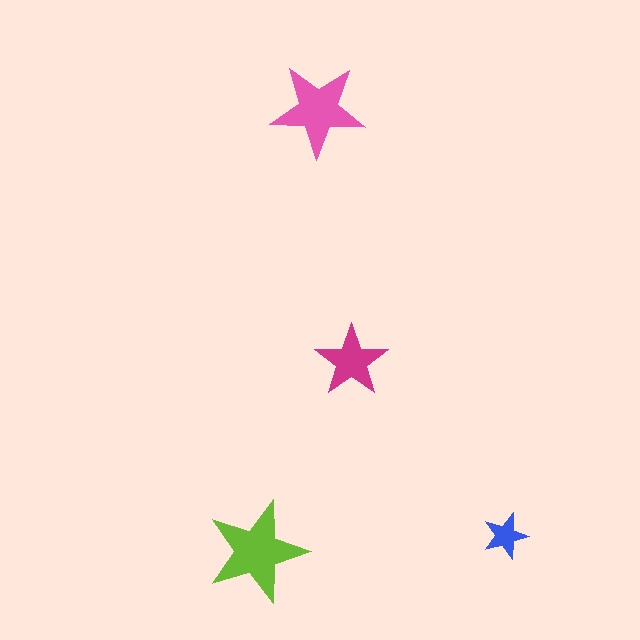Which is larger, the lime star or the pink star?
The lime one.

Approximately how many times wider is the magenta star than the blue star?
About 1.5 times wider.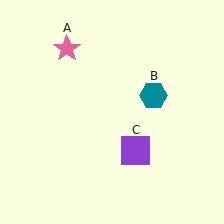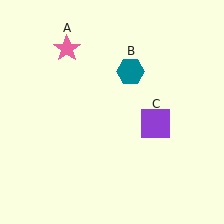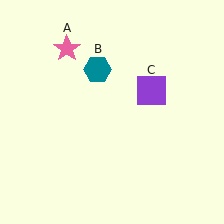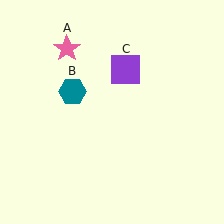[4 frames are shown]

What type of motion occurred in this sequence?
The teal hexagon (object B), purple square (object C) rotated counterclockwise around the center of the scene.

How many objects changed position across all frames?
2 objects changed position: teal hexagon (object B), purple square (object C).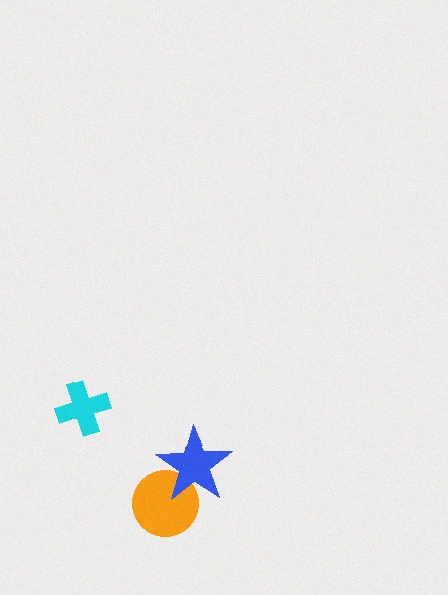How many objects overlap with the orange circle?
1 object overlaps with the orange circle.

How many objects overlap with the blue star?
1 object overlaps with the blue star.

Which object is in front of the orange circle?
The blue star is in front of the orange circle.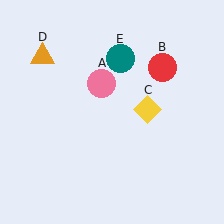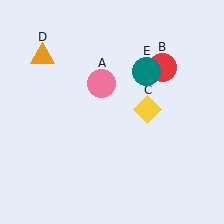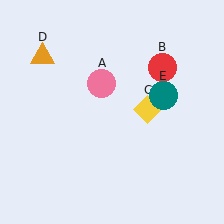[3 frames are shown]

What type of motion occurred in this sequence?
The teal circle (object E) rotated clockwise around the center of the scene.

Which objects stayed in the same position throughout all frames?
Pink circle (object A) and red circle (object B) and yellow diamond (object C) and orange triangle (object D) remained stationary.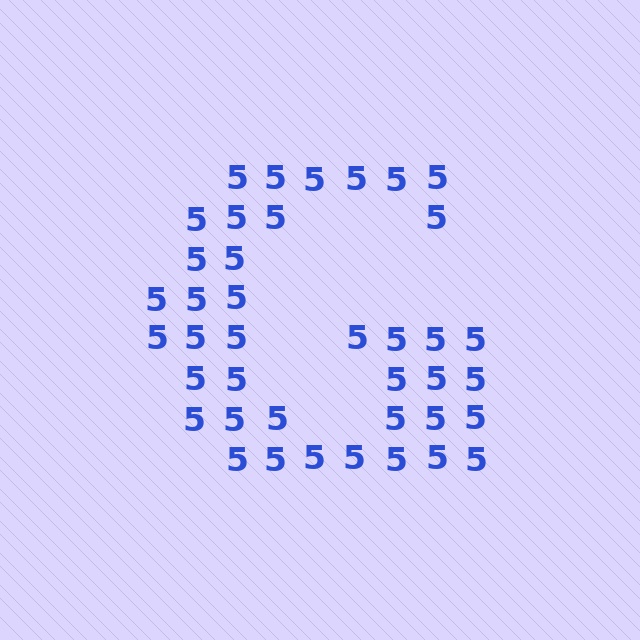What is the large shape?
The large shape is the letter G.